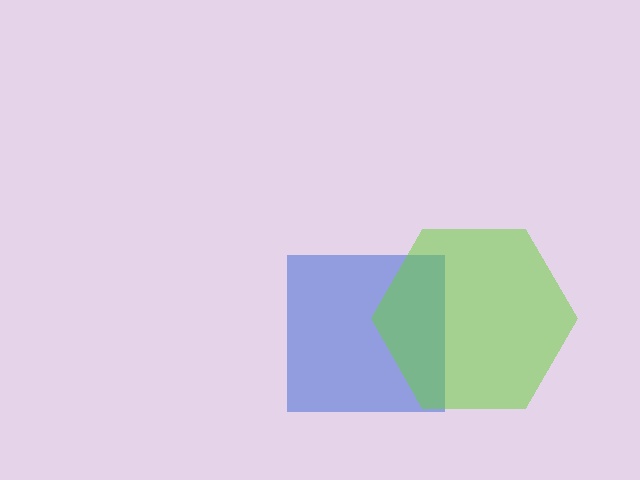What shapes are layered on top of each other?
The layered shapes are: a blue square, a lime hexagon.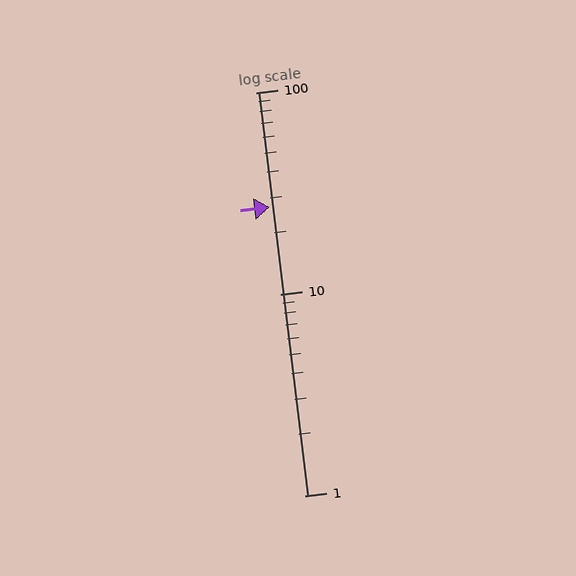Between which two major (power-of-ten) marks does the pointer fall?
The pointer is between 10 and 100.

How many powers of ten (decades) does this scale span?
The scale spans 2 decades, from 1 to 100.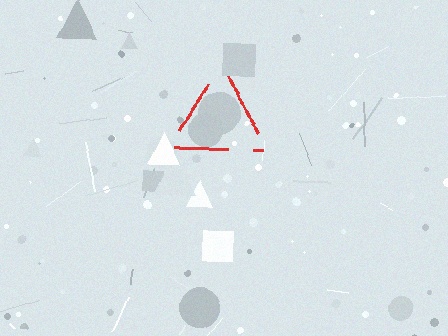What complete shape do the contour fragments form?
The contour fragments form a triangle.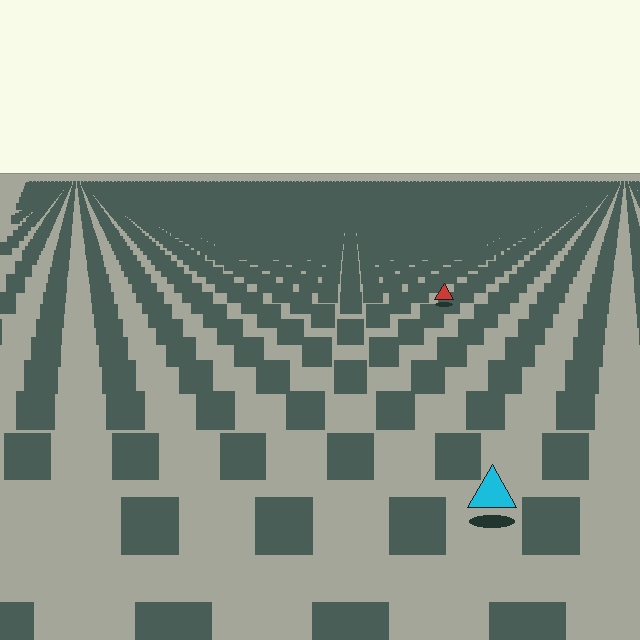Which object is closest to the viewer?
The cyan triangle is closest. The texture marks near it are larger and more spread out.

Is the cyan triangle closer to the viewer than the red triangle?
Yes. The cyan triangle is closer — you can tell from the texture gradient: the ground texture is coarser near it.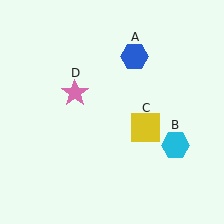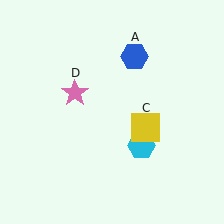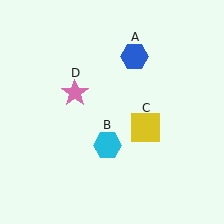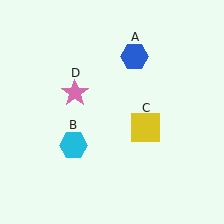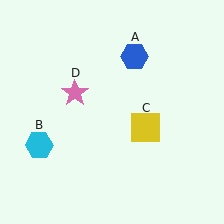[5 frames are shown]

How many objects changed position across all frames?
1 object changed position: cyan hexagon (object B).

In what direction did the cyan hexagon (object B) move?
The cyan hexagon (object B) moved left.